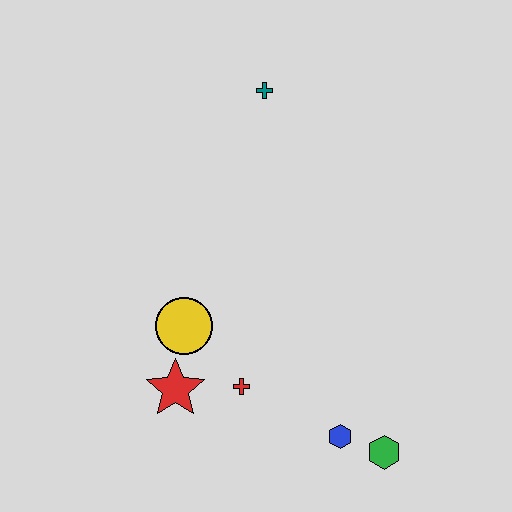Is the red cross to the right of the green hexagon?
No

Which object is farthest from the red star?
The teal cross is farthest from the red star.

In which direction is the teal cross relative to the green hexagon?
The teal cross is above the green hexagon.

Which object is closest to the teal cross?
The yellow circle is closest to the teal cross.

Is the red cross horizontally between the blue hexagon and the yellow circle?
Yes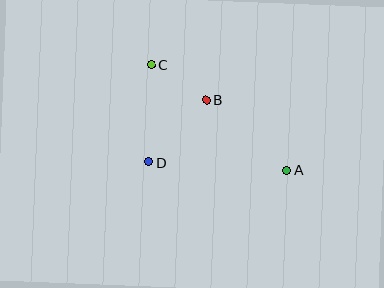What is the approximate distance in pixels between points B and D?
The distance between B and D is approximately 84 pixels.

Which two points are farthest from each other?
Points A and C are farthest from each other.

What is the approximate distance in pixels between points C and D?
The distance between C and D is approximately 98 pixels.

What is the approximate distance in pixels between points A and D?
The distance between A and D is approximately 138 pixels.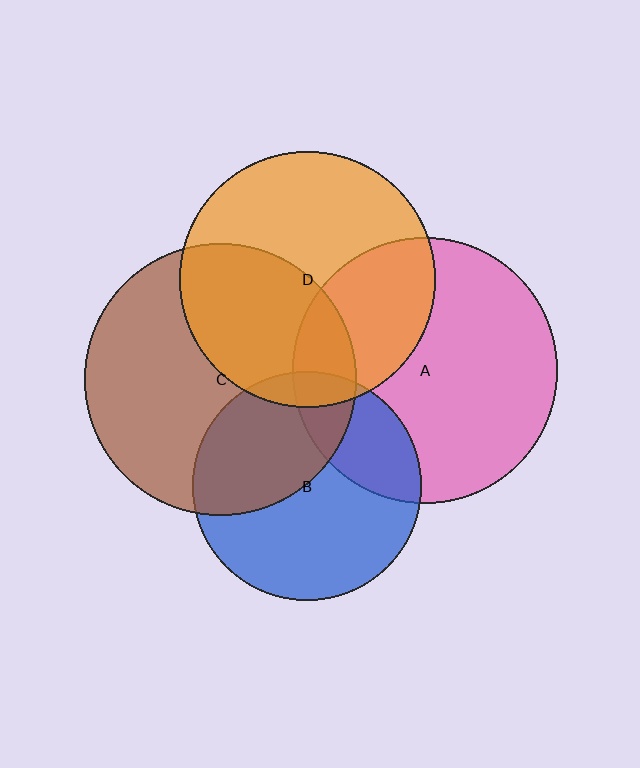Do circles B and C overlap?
Yes.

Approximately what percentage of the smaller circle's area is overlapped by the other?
Approximately 40%.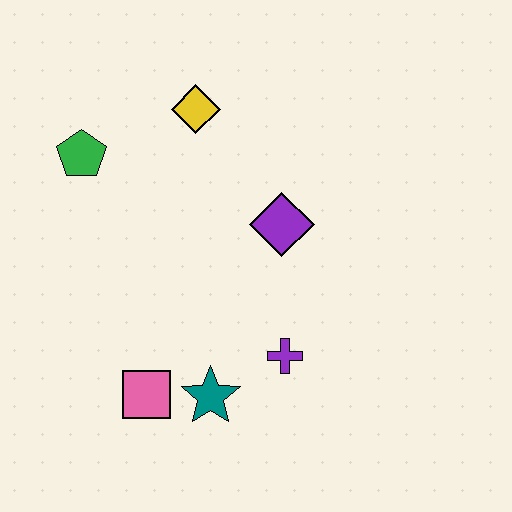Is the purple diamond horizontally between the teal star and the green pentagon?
No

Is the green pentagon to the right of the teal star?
No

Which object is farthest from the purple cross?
The green pentagon is farthest from the purple cross.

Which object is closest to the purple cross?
The teal star is closest to the purple cross.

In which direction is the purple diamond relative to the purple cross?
The purple diamond is above the purple cross.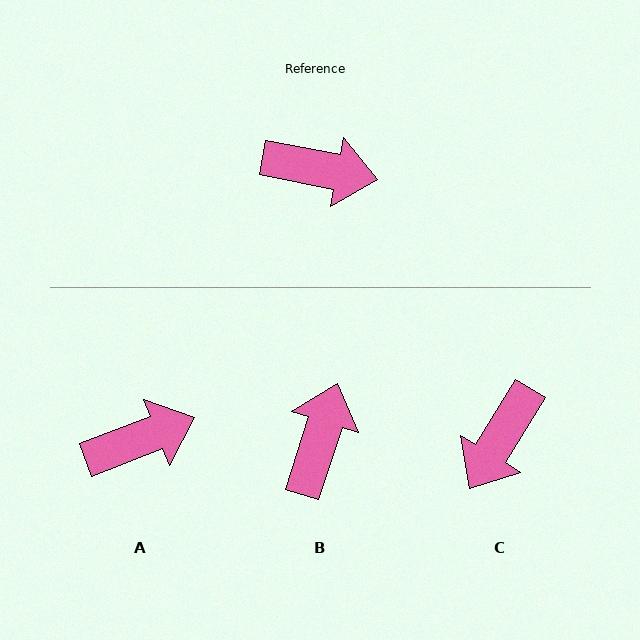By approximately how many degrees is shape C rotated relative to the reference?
Approximately 110 degrees clockwise.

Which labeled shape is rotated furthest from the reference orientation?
C, about 110 degrees away.